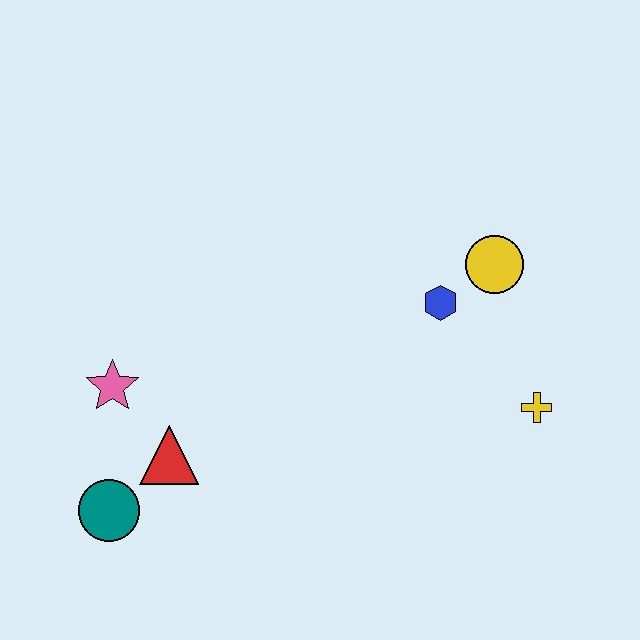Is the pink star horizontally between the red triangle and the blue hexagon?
No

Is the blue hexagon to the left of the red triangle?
No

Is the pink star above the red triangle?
Yes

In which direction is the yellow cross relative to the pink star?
The yellow cross is to the right of the pink star.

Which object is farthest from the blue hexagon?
The teal circle is farthest from the blue hexagon.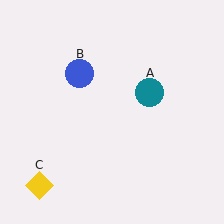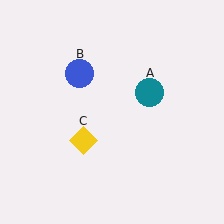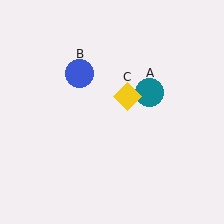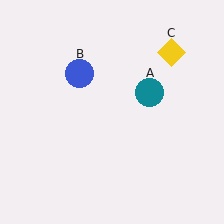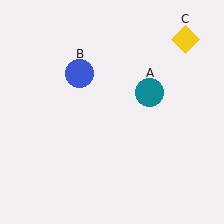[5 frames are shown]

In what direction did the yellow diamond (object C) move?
The yellow diamond (object C) moved up and to the right.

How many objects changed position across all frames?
1 object changed position: yellow diamond (object C).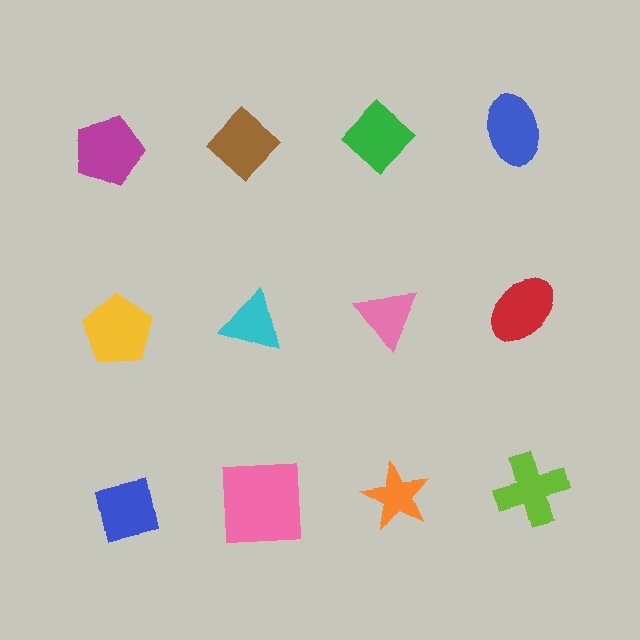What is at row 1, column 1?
A magenta pentagon.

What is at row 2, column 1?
A yellow pentagon.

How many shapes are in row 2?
4 shapes.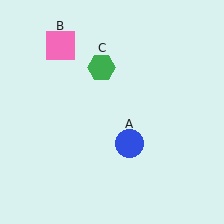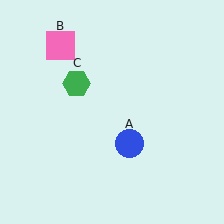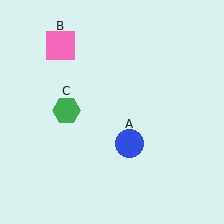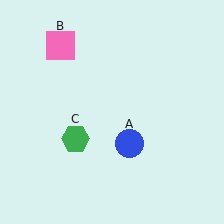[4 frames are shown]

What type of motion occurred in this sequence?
The green hexagon (object C) rotated counterclockwise around the center of the scene.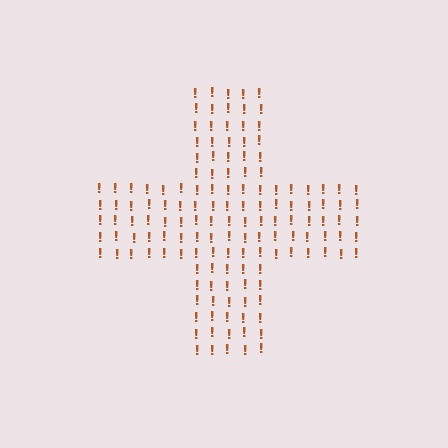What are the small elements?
The small elements are exclamation marks.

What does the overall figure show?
The overall figure shows a cross.